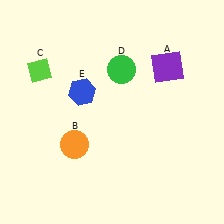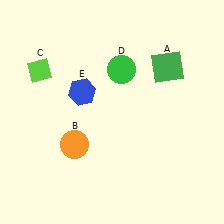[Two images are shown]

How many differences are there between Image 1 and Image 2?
There is 1 difference between the two images.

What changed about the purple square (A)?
In Image 1, A is purple. In Image 2, it changed to green.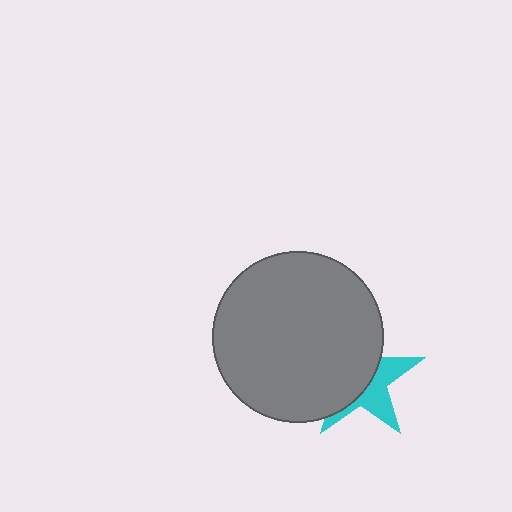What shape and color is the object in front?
The object in front is a gray circle.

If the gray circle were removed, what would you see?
You would see the complete cyan star.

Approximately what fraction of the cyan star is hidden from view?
Roughly 60% of the cyan star is hidden behind the gray circle.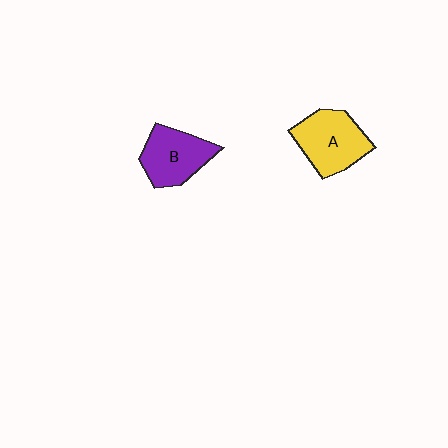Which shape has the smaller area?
Shape B (purple).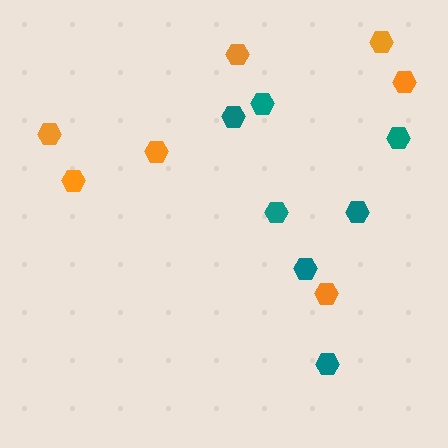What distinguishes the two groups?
There are 2 groups: one group of orange hexagons (7) and one group of teal hexagons (7).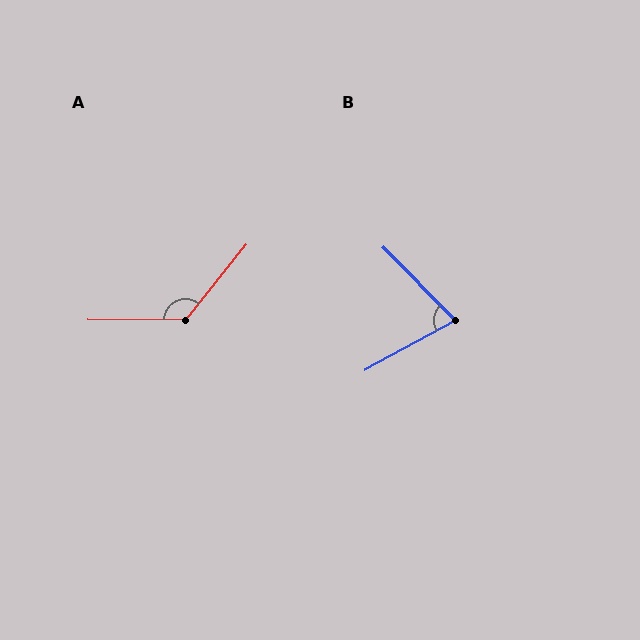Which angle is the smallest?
B, at approximately 74 degrees.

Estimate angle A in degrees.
Approximately 129 degrees.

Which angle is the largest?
A, at approximately 129 degrees.